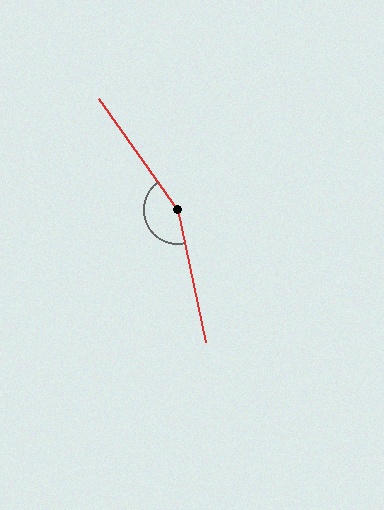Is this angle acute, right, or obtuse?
It is obtuse.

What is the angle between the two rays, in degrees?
Approximately 157 degrees.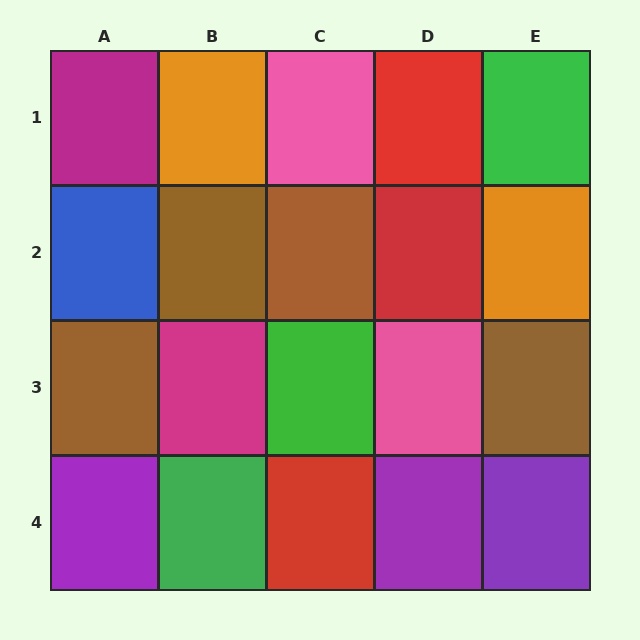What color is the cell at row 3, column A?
Brown.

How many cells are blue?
1 cell is blue.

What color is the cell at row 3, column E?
Brown.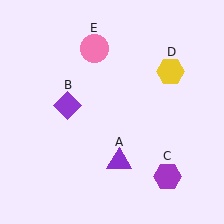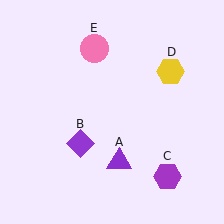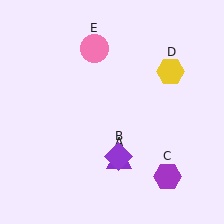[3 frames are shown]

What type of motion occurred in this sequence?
The purple diamond (object B) rotated counterclockwise around the center of the scene.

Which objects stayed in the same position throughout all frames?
Purple triangle (object A) and purple hexagon (object C) and yellow hexagon (object D) and pink circle (object E) remained stationary.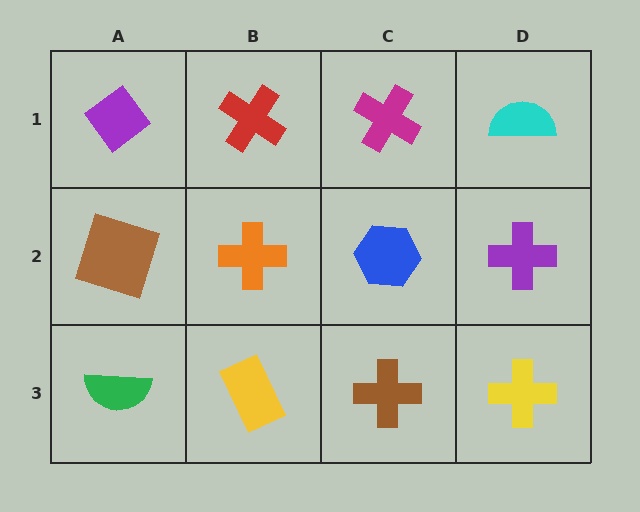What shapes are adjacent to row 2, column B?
A red cross (row 1, column B), a yellow rectangle (row 3, column B), a brown square (row 2, column A), a blue hexagon (row 2, column C).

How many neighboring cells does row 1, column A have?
2.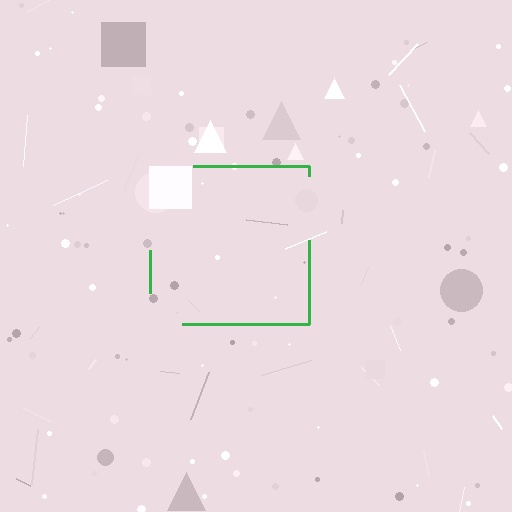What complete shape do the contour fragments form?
The contour fragments form a square.